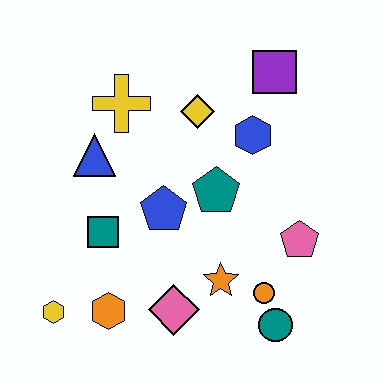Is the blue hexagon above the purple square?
No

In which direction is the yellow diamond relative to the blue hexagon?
The yellow diamond is to the left of the blue hexagon.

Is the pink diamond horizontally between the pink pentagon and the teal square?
Yes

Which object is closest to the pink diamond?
The orange star is closest to the pink diamond.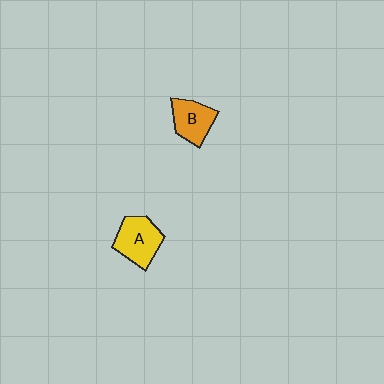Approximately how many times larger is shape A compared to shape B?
Approximately 1.2 times.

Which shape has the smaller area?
Shape B (orange).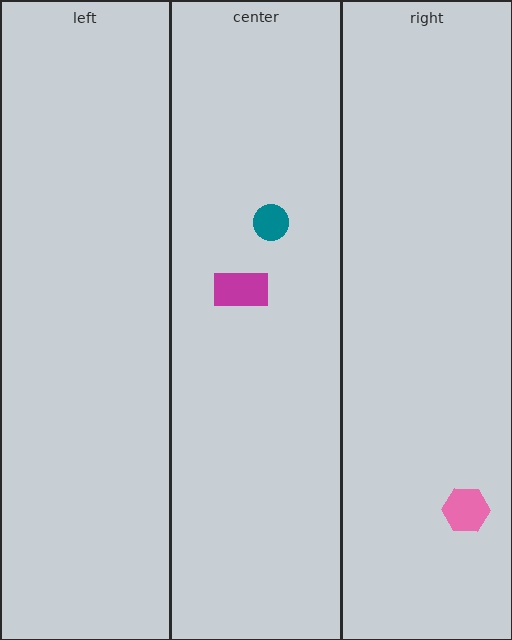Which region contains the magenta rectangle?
The center region.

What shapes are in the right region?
The pink hexagon.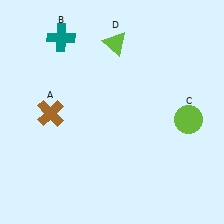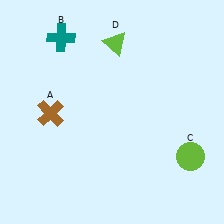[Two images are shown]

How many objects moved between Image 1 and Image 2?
1 object moved between the two images.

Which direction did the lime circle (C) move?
The lime circle (C) moved down.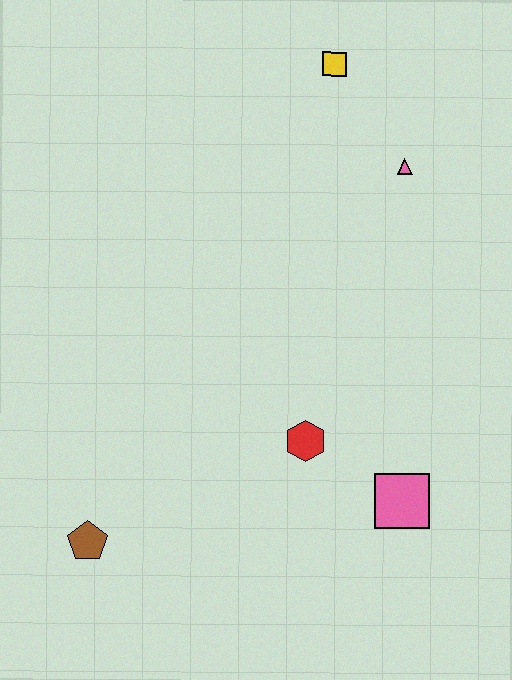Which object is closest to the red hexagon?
The pink square is closest to the red hexagon.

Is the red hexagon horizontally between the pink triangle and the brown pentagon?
Yes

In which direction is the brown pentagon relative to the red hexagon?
The brown pentagon is to the left of the red hexagon.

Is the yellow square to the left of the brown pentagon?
No